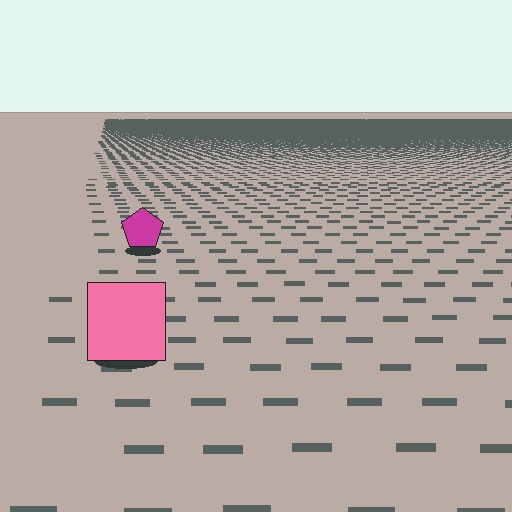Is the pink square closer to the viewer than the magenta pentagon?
Yes. The pink square is closer — you can tell from the texture gradient: the ground texture is coarser near it.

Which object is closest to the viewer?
The pink square is closest. The texture marks near it are larger and more spread out.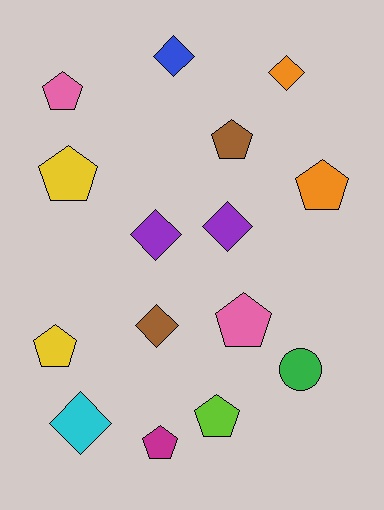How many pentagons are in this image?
There are 8 pentagons.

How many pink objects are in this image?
There are 2 pink objects.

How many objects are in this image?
There are 15 objects.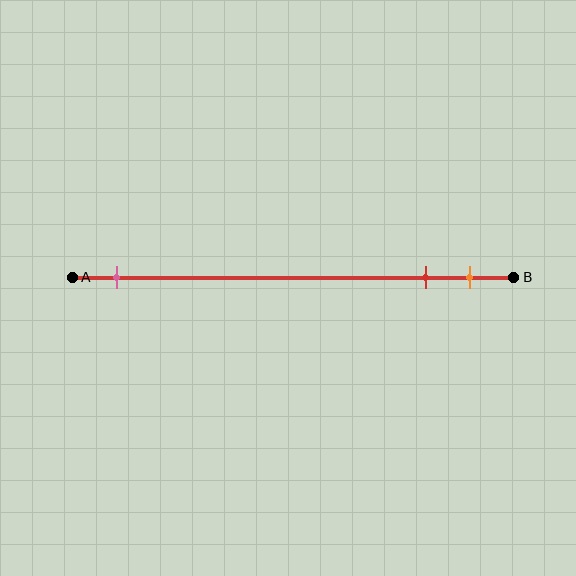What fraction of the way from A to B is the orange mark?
The orange mark is approximately 90% (0.9) of the way from A to B.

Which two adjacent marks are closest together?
The red and orange marks are the closest adjacent pair.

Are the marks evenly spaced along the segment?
No, the marks are not evenly spaced.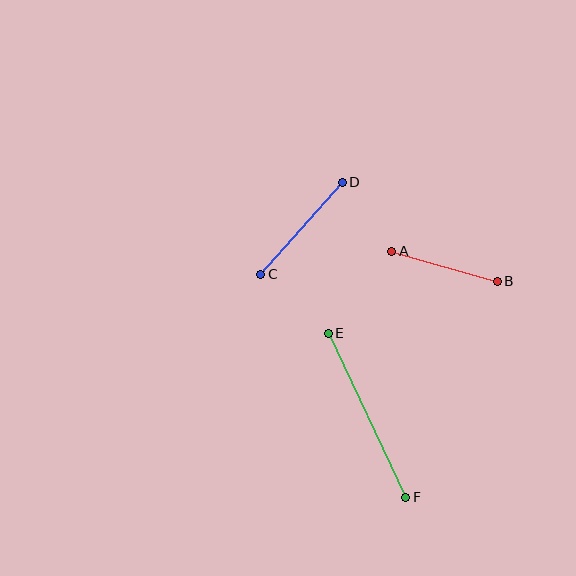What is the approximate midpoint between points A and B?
The midpoint is at approximately (444, 266) pixels.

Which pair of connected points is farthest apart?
Points E and F are farthest apart.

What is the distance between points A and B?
The distance is approximately 110 pixels.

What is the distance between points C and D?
The distance is approximately 123 pixels.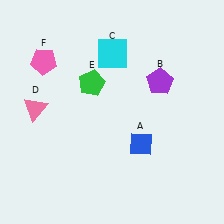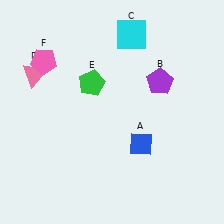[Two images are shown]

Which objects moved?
The objects that moved are: the cyan square (C), the pink triangle (D).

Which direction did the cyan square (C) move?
The cyan square (C) moved up.